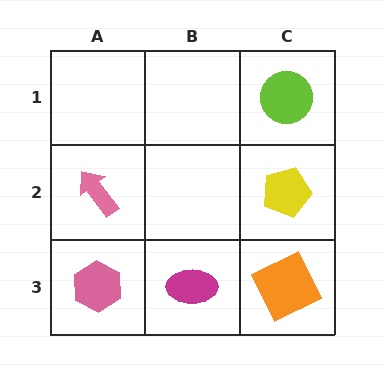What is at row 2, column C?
A yellow pentagon.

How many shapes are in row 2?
2 shapes.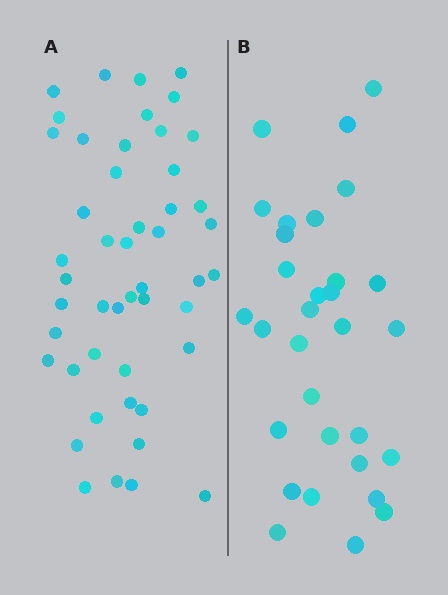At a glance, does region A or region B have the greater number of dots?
Region A (the left region) has more dots.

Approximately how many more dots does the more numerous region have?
Region A has approximately 15 more dots than region B.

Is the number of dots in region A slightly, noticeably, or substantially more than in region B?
Region A has substantially more. The ratio is roughly 1.5 to 1.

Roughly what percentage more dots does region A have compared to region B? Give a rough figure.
About 55% more.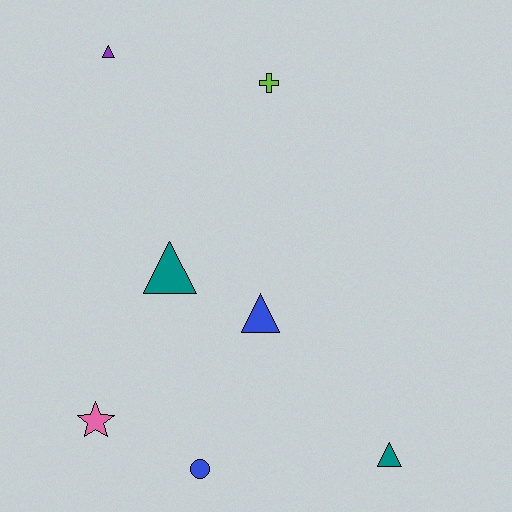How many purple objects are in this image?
There is 1 purple object.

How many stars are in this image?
There is 1 star.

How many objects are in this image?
There are 7 objects.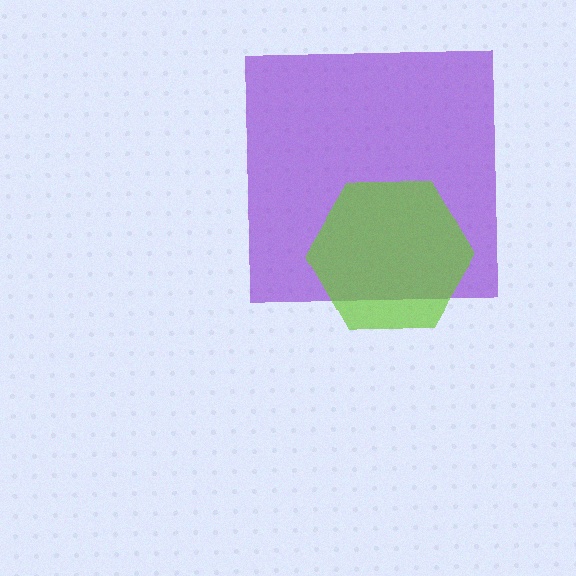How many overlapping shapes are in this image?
There are 2 overlapping shapes in the image.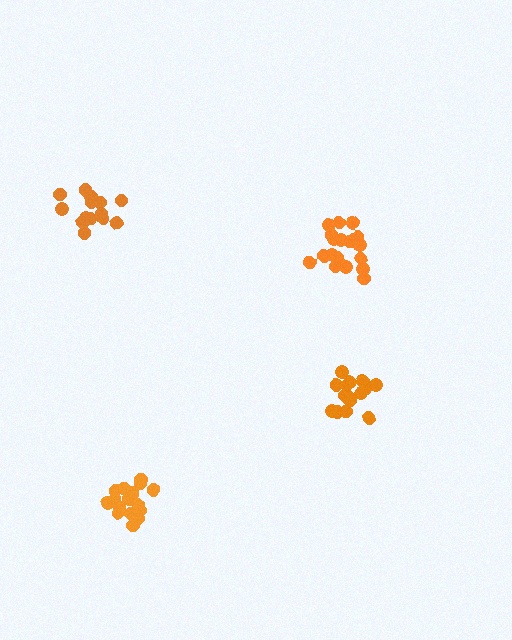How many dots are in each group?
Group 1: 17 dots, Group 2: 19 dots, Group 3: 15 dots, Group 4: 14 dots (65 total).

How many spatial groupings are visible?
There are 4 spatial groupings.